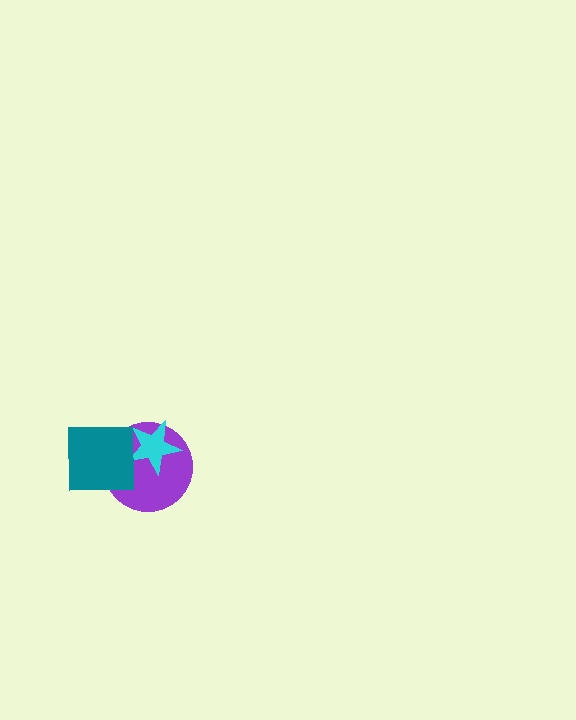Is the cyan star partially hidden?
Yes, it is partially covered by another shape.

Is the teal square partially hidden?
No, no other shape covers it.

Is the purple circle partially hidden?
Yes, it is partially covered by another shape.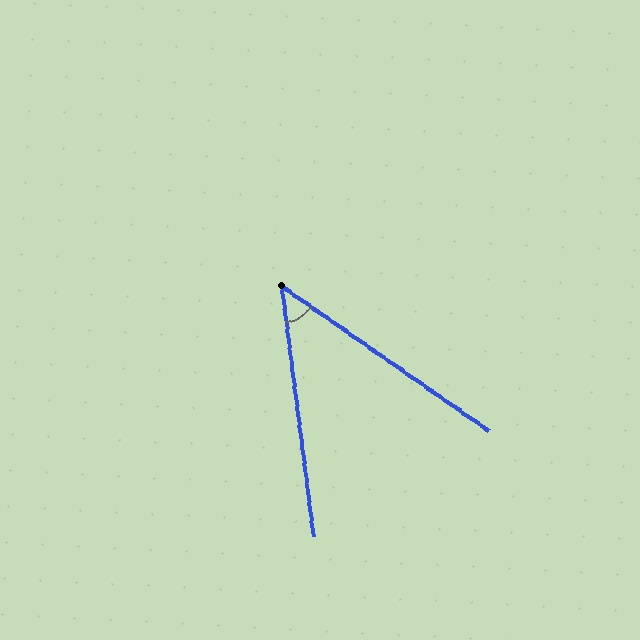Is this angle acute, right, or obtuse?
It is acute.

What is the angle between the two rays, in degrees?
Approximately 48 degrees.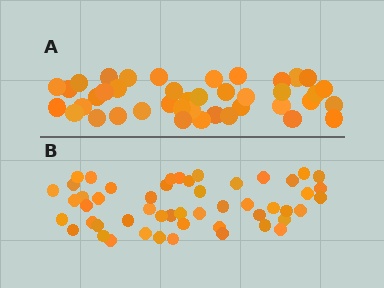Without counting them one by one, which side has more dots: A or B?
Region B (the bottom region) has more dots.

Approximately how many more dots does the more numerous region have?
Region B has roughly 10 or so more dots than region A.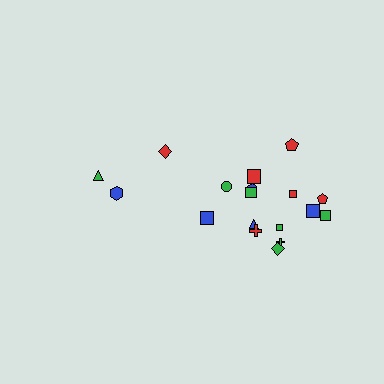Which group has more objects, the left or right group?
The right group.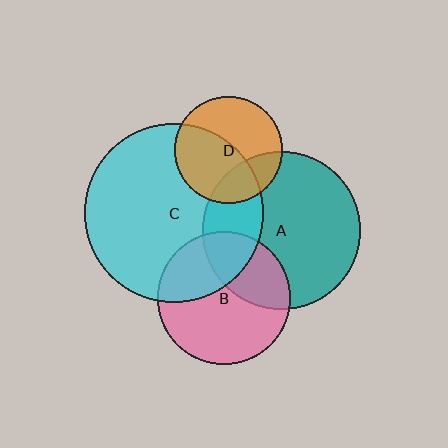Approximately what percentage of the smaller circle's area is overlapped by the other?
Approximately 25%.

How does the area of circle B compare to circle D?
Approximately 1.5 times.